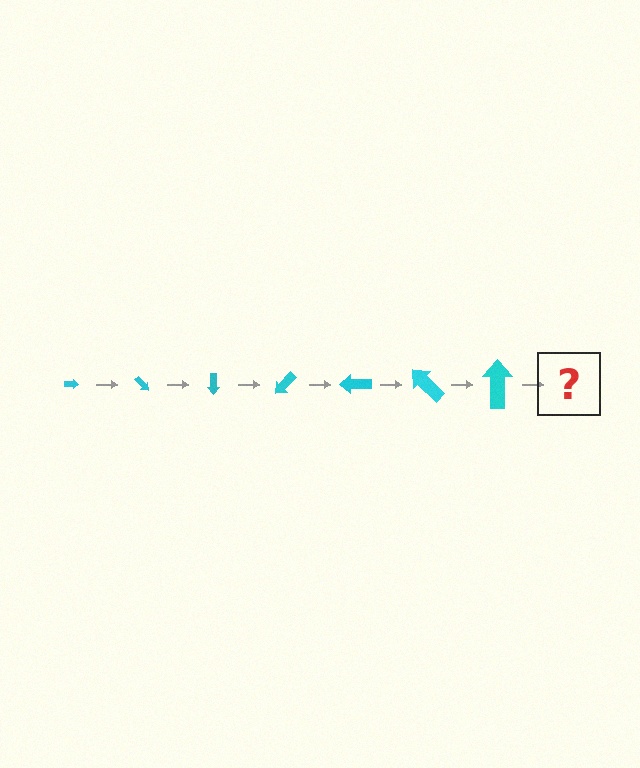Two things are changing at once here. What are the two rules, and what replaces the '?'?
The two rules are that the arrow grows larger each step and it rotates 45 degrees each step. The '?' should be an arrow, larger than the previous one and rotated 315 degrees from the start.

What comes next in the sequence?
The next element should be an arrow, larger than the previous one and rotated 315 degrees from the start.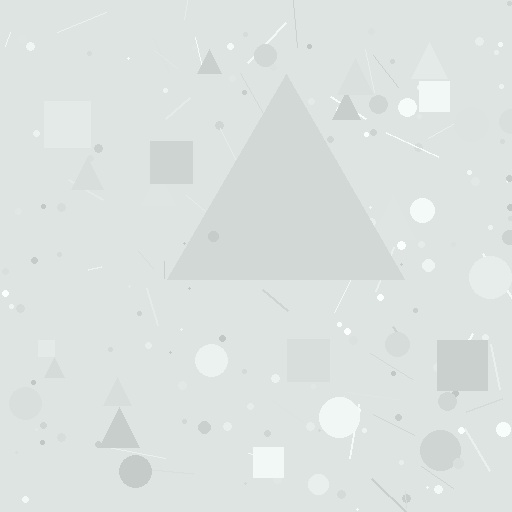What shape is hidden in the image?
A triangle is hidden in the image.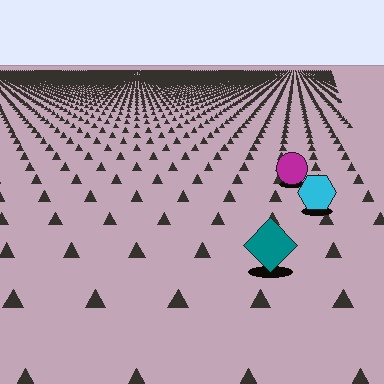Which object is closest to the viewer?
The teal diamond is closest. The texture marks near it are larger and more spread out.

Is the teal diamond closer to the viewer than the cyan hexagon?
Yes. The teal diamond is closer — you can tell from the texture gradient: the ground texture is coarser near it.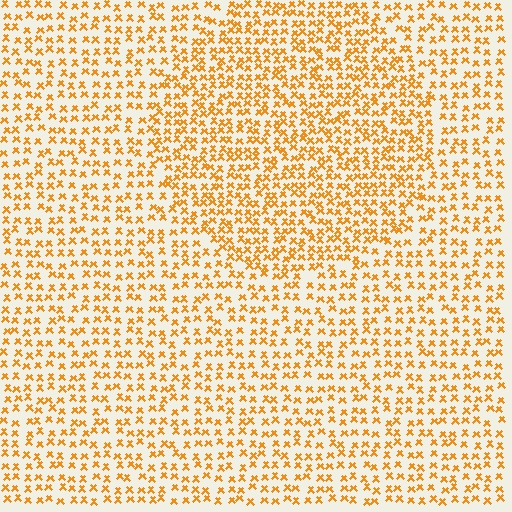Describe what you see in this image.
The image contains small orange elements arranged at two different densities. A circle-shaped region is visible where the elements are more densely packed than the surrounding area.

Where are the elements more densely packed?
The elements are more densely packed inside the circle boundary.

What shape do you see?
I see a circle.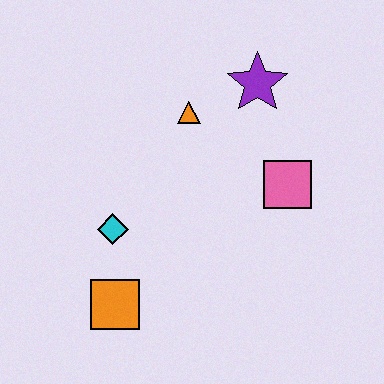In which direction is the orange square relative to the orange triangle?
The orange square is below the orange triangle.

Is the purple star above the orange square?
Yes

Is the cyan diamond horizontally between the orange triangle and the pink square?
No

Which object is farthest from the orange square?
The purple star is farthest from the orange square.